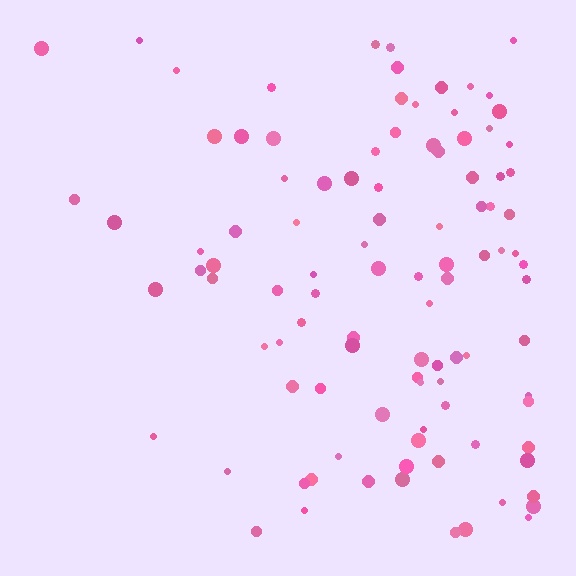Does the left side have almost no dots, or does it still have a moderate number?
Still a moderate number, just noticeably fewer than the right.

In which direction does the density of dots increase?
From left to right, with the right side densest.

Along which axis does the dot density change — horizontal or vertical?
Horizontal.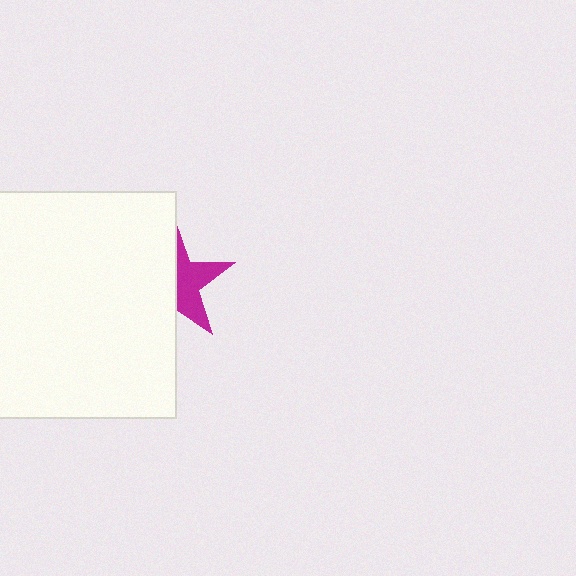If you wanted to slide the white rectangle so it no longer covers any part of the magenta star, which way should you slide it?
Slide it left — that is the most direct way to separate the two shapes.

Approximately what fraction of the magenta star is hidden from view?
Roughly 55% of the magenta star is hidden behind the white rectangle.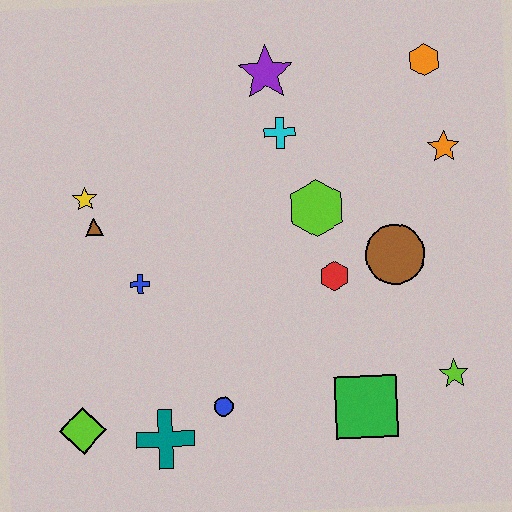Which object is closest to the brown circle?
The red hexagon is closest to the brown circle.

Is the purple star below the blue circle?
No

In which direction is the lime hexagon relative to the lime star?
The lime hexagon is above the lime star.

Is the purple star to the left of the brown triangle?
No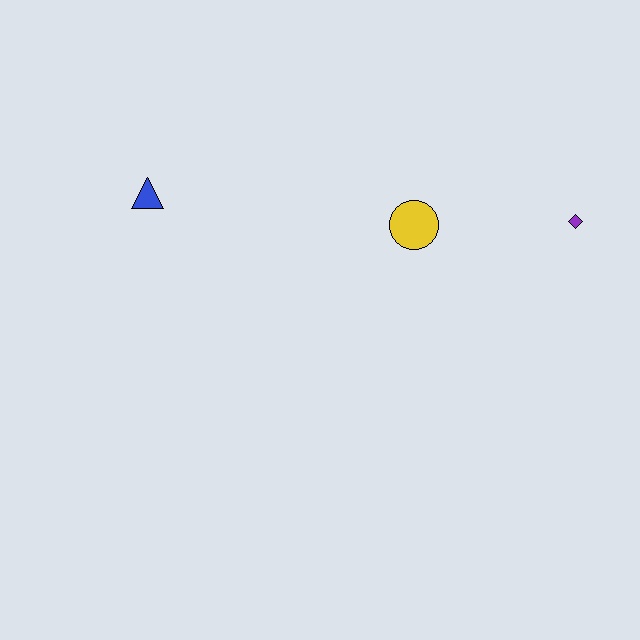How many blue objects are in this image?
There is 1 blue object.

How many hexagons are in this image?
There are no hexagons.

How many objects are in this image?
There are 3 objects.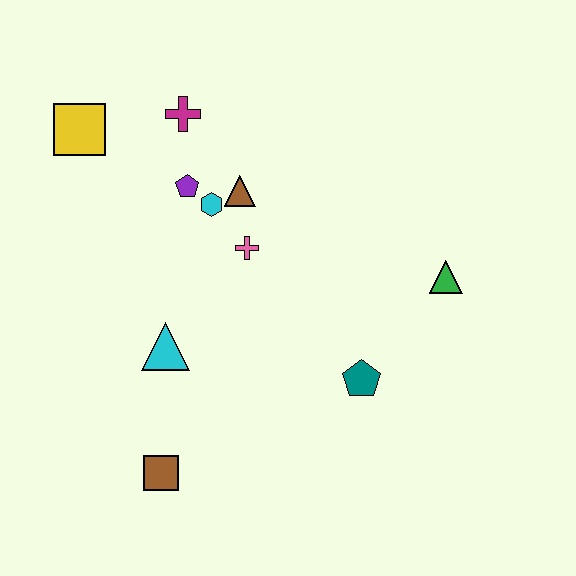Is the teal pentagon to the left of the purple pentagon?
No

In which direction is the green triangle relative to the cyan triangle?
The green triangle is to the right of the cyan triangle.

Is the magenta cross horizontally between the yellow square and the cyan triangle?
No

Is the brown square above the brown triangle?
No